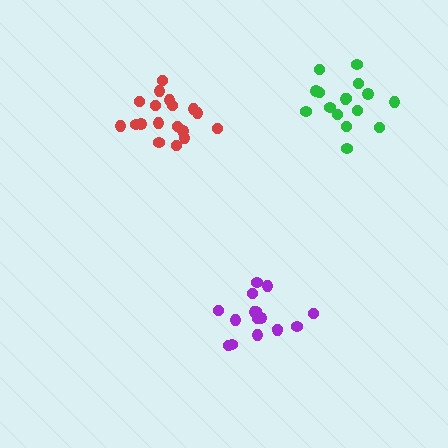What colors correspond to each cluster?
The clusters are colored: purple, red, green.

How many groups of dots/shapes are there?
There are 3 groups.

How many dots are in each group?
Group 1: 16 dots, Group 2: 18 dots, Group 3: 16 dots (50 total).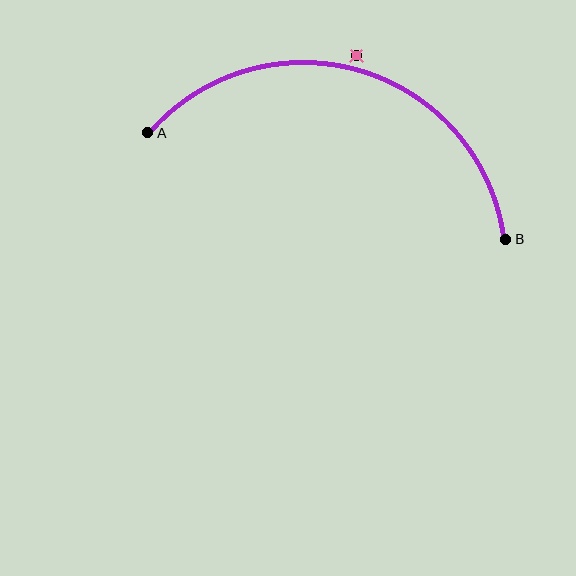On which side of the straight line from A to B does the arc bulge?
The arc bulges above the straight line connecting A and B.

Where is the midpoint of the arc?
The arc midpoint is the point on the curve farthest from the straight line joining A and B. It sits above that line.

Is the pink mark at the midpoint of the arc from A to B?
No — the pink mark does not lie on the arc at all. It sits slightly outside the curve.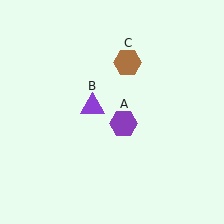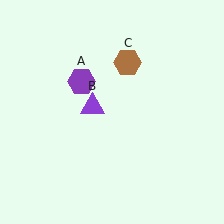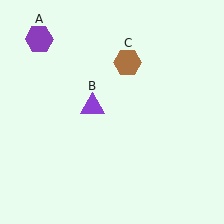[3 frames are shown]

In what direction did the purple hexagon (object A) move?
The purple hexagon (object A) moved up and to the left.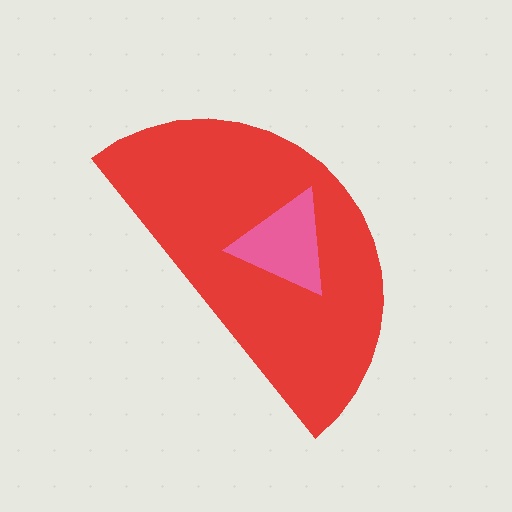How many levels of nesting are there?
2.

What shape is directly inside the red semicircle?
The pink triangle.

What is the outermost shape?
The red semicircle.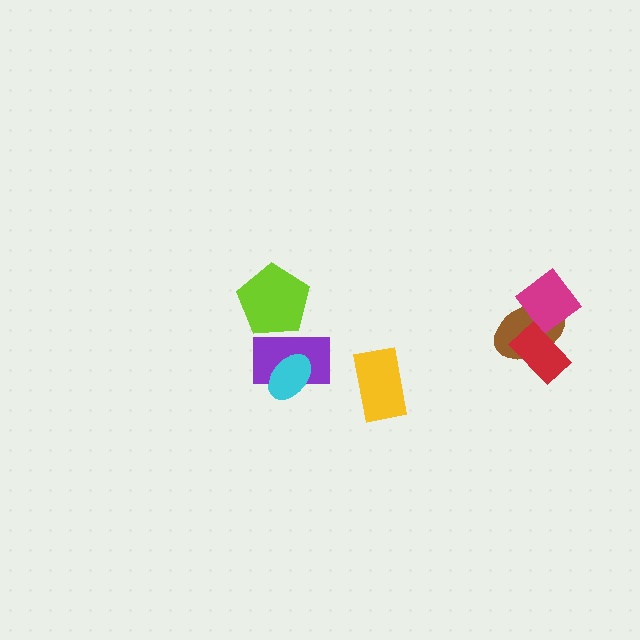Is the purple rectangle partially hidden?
Yes, it is partially covered by another shape.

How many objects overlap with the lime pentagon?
1 object overlaps with the lime pentagon.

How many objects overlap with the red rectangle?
2 objects overlap with the red rectangle.